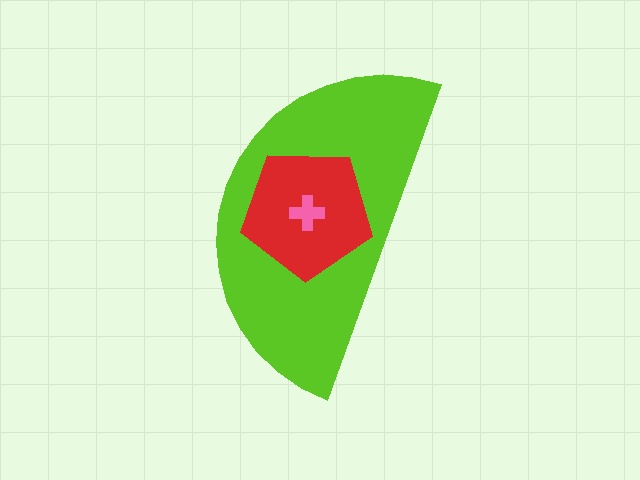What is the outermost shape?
The lime semicircle.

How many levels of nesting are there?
3.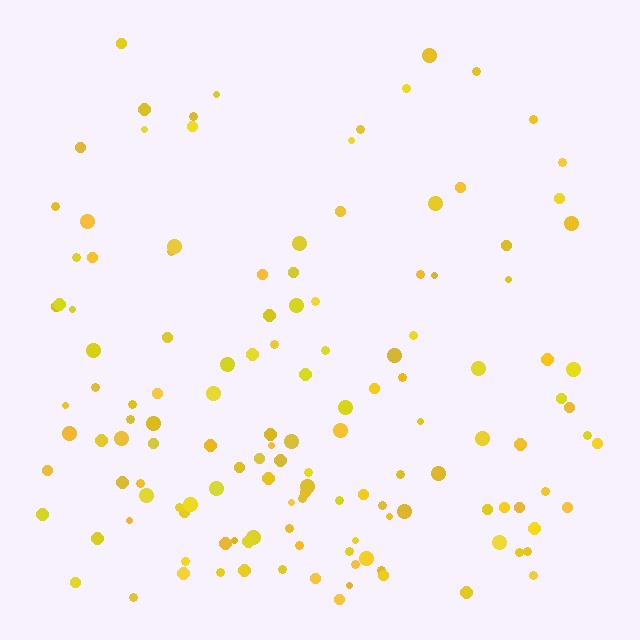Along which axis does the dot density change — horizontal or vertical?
Vertical.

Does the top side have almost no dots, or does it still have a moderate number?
Still a moderate number, just noticeably fewer than the bottom.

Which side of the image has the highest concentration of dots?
The bottom.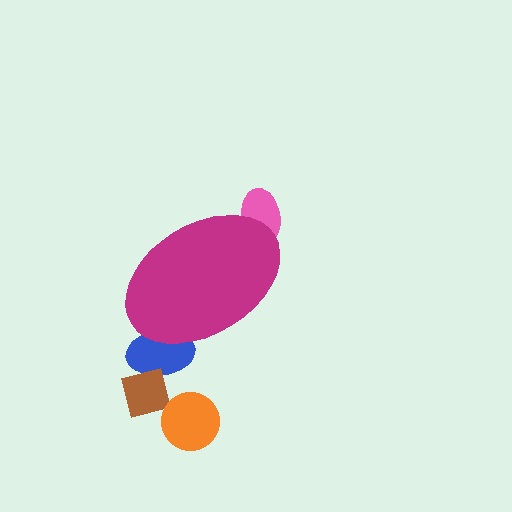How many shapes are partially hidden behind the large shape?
2 shapes are partially hidden.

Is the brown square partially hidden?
No, the brown square is fully visible.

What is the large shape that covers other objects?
A magenta ellipse.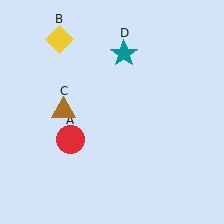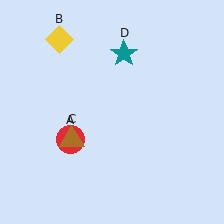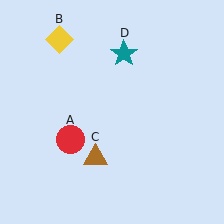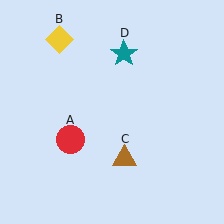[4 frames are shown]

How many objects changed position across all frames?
1 object changed position: brown triangle (object C).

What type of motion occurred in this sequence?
The brown triangle (object C) rotated counterclockwise around the center of the scene.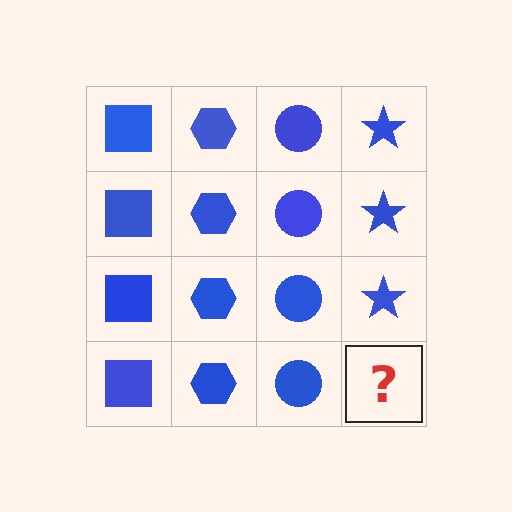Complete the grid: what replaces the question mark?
The question mark should be replaced with a blue star.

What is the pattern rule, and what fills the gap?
The rule is that each column has a consistent shape. The gap should be filled with a blue star.